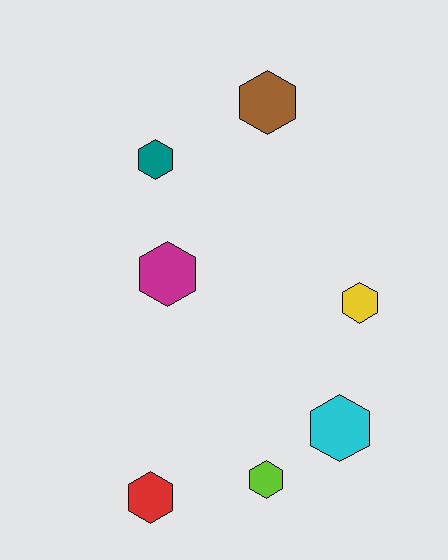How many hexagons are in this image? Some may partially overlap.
There are 7 hexagons.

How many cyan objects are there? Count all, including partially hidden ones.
There is 1 cyan object.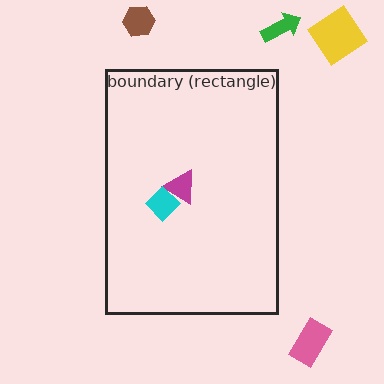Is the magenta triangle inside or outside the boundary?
Inside.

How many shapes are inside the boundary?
2 inside, 4 outside.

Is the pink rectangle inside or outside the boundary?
Outside.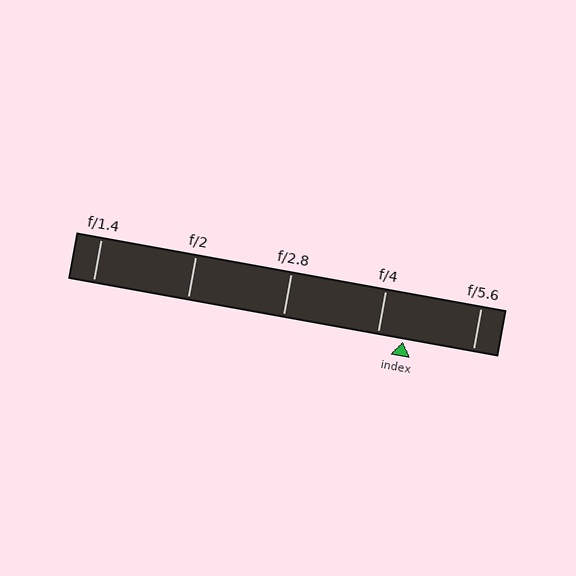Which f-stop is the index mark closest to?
The index mark is closest to f/4.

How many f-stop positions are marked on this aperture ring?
There are 5 f-stop positions marked.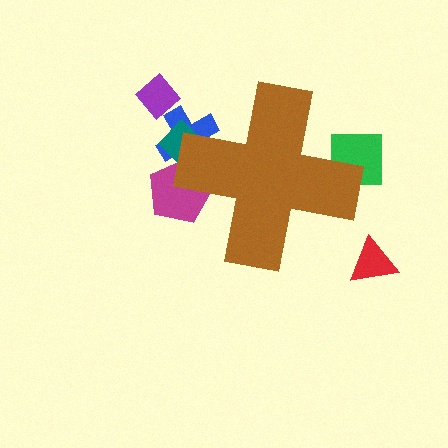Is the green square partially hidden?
Yes, the green square is partially hidden behind the brown cross.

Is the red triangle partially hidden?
No, the red triangle is fully visible.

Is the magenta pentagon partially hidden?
Yes, the magenta pentagon is partially hidden behind the brown cross.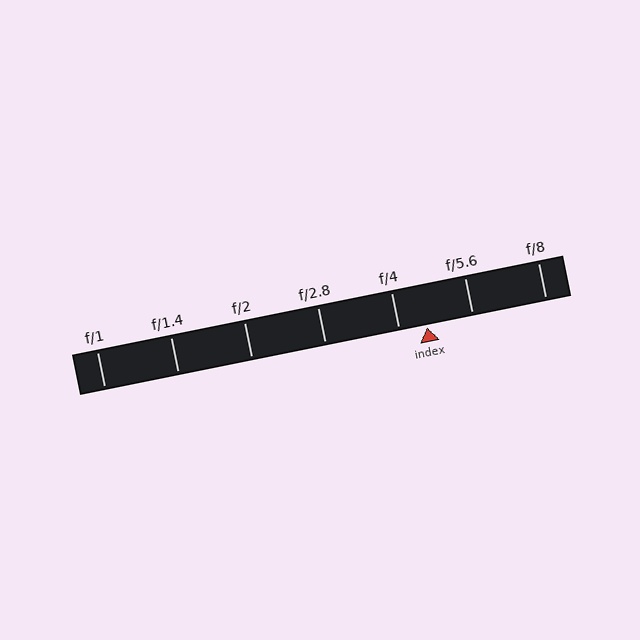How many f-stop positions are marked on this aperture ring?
There are 7 f-stop positions marked.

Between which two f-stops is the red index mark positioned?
The index mark is between f/4 and f/5.6.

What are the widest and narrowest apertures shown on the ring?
The widest aperture shown is f/1 and the narrowest is f/8.